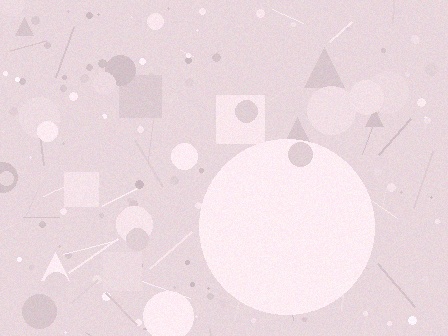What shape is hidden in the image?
A circle is hidden in the image.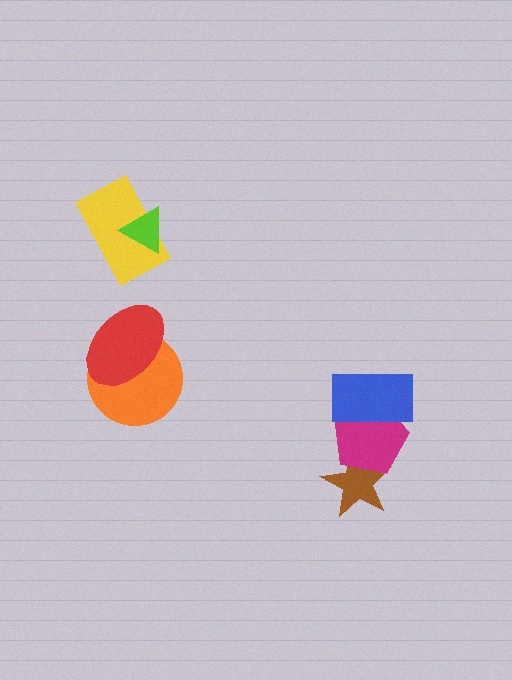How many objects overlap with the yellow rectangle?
1 object overlaps with the yellow rectangle.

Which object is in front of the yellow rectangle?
The lime triangle is in front of the yellow rectangle.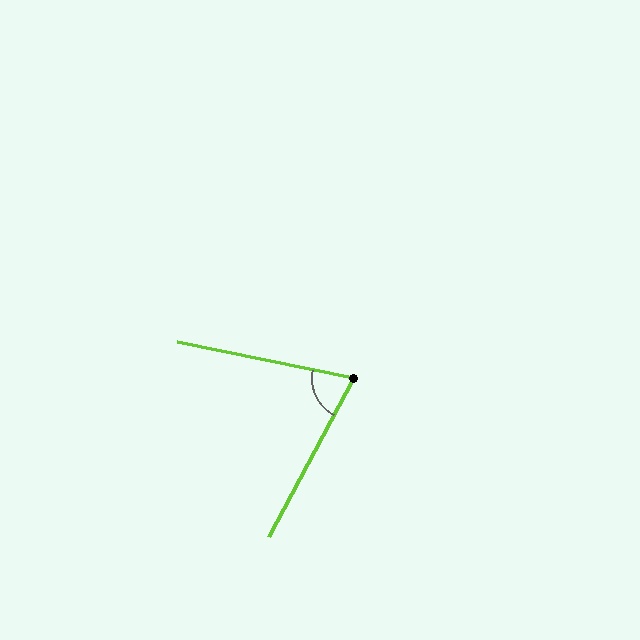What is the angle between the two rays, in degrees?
Approximately 73 degrees.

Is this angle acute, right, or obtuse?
It is acute.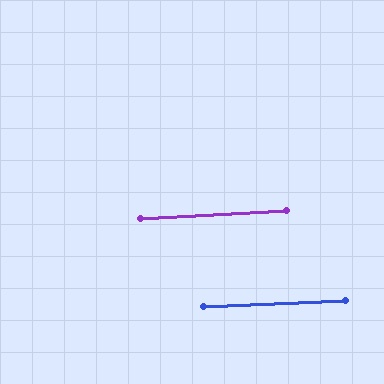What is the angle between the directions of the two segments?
Approximately 1 degree.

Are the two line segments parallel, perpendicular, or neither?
Parallel — their directions differ by only 0.6°.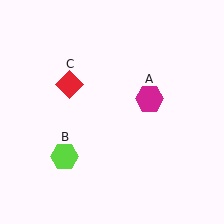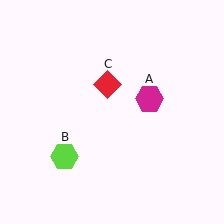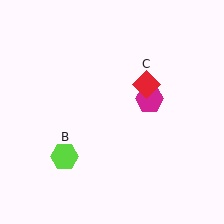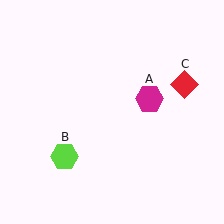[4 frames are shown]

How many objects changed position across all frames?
1 object changed position: red diamond (object C).